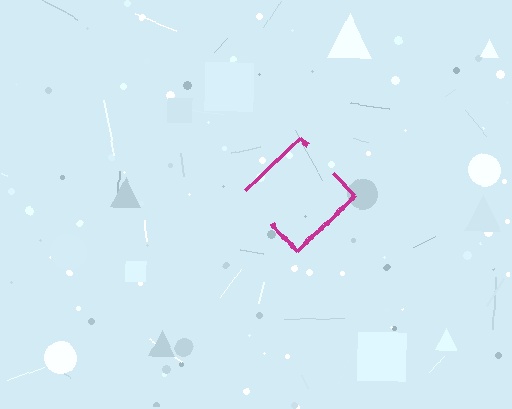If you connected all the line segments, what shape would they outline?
They would outline a diamond.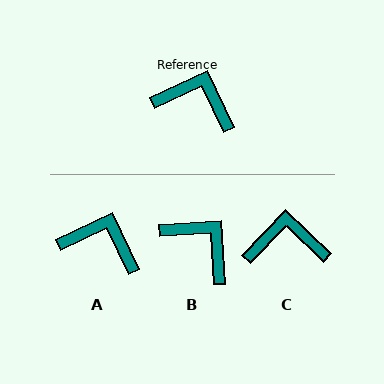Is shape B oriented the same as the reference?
No, it is off by about 21 degrees.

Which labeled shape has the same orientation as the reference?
A.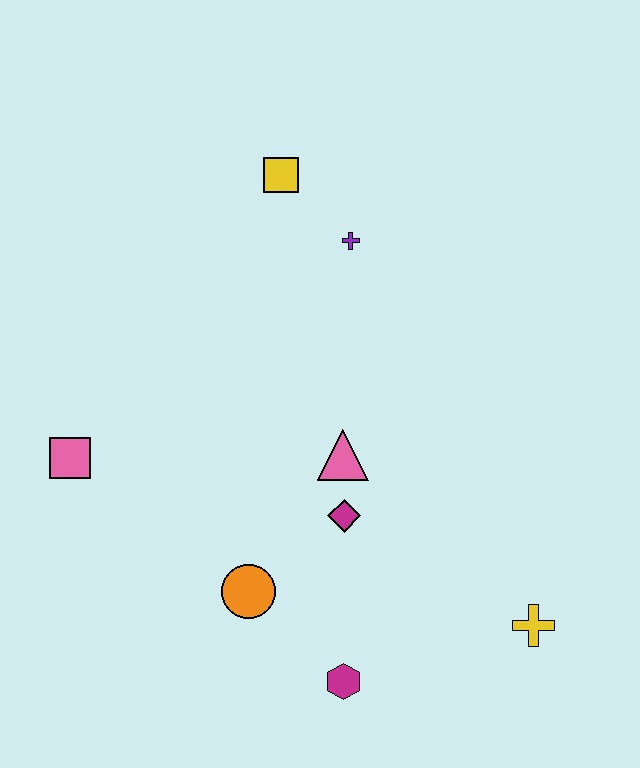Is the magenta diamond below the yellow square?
Yes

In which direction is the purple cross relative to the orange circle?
The purple cross is above the orange circle.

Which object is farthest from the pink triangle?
The yellow square is farthest from the pink triangle.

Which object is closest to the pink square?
The orange circle is closest to the pink square.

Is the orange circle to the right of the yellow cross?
No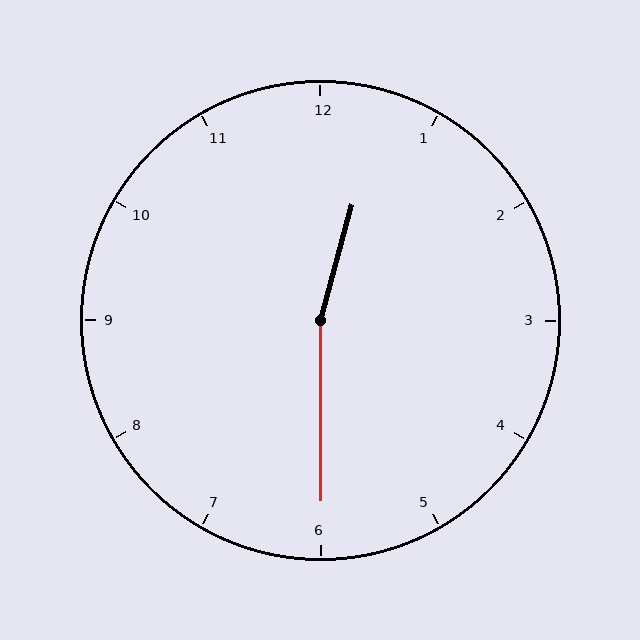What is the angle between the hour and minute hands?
Approximately 165 degrees.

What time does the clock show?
12:30.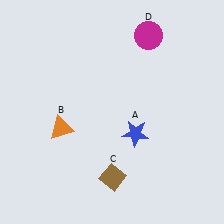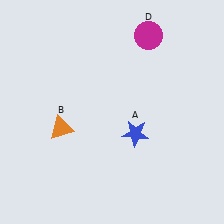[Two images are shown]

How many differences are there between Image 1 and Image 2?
There is 1 difference between the two images.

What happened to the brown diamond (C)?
The brown diamond (C) was removed in Image 2. It was in the bottom-right area of Image 1.